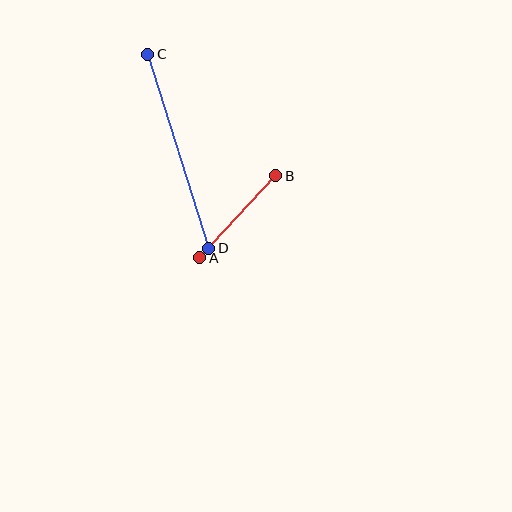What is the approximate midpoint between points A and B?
The midpoint is at approximately (238, 217) pixels.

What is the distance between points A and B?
The distance is approximately 111 pixels.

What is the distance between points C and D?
The distance is approximately 203 pixels.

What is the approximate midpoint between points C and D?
The midpoint is at approximately (178, 151) pixels.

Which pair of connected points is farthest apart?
Points C and D are farthest apart.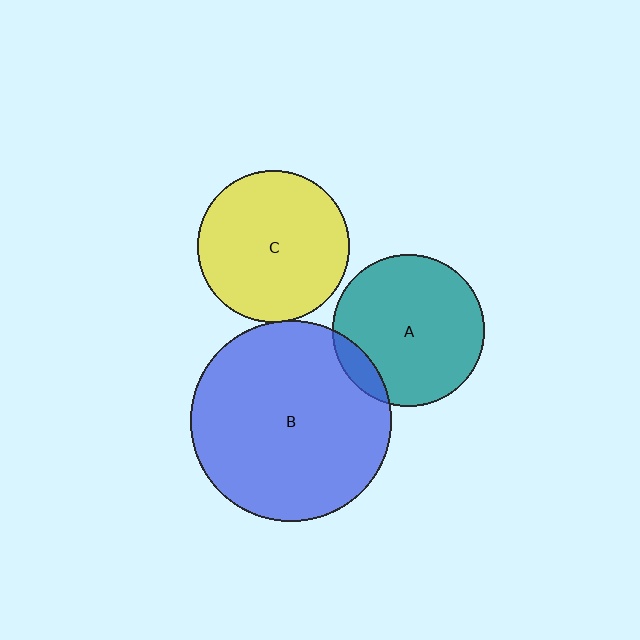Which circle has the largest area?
Circle B (blue).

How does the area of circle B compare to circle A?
Approximately 1.8 times.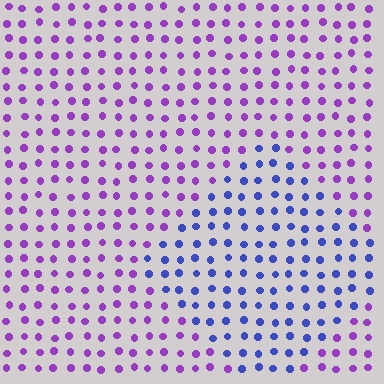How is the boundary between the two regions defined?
The boundary is defined purely by a slight shift in hue (about 48 degrees). Spacing, size, and orientation are identical on both sides.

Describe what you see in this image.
The image is filled with small purple elements in a uniform arrangement. A diamond-shaped region is visible where the elements are tinted to a slightly different hue, forming a subtle color boundary.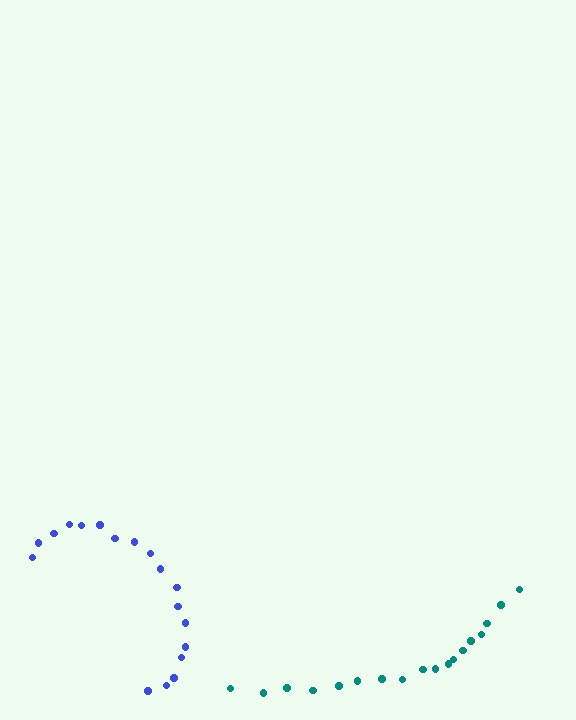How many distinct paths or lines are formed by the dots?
There are 2 distinct paths.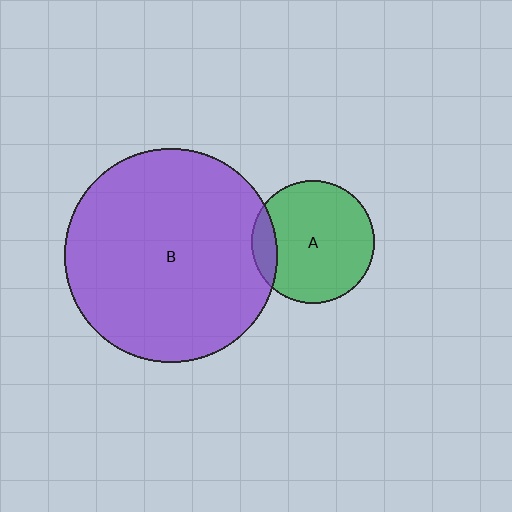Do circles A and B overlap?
Yes.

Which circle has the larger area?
Circle B (purple).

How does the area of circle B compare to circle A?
Approximately 3.0 times.